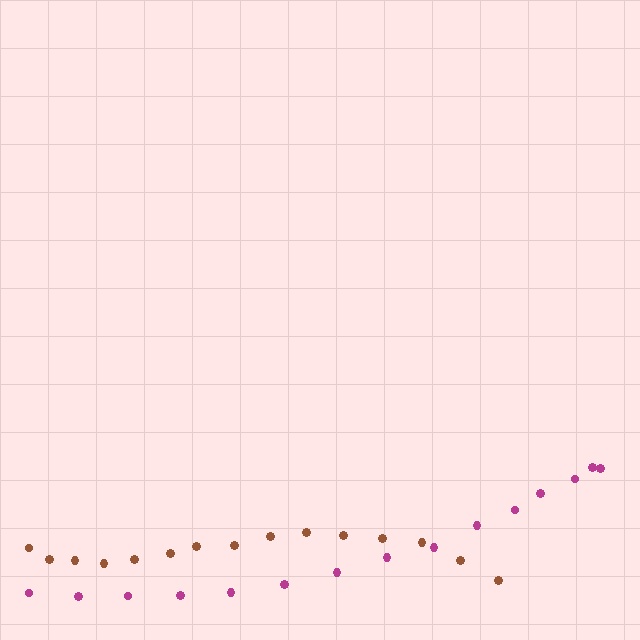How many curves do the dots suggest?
There are 2 distinct paths.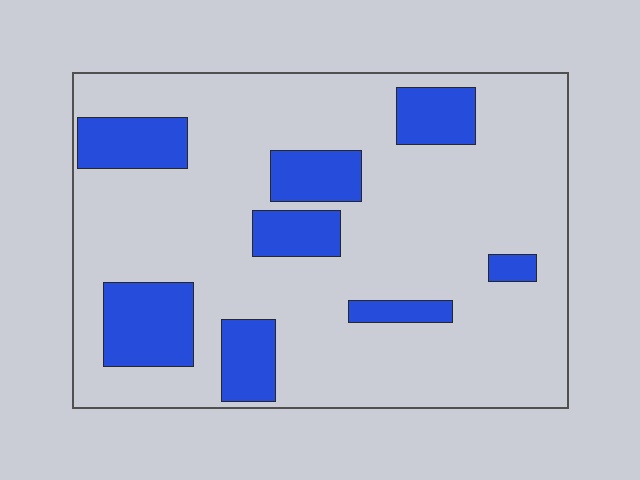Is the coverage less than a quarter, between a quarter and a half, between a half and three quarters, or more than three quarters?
Less than a quarter.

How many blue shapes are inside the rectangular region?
8.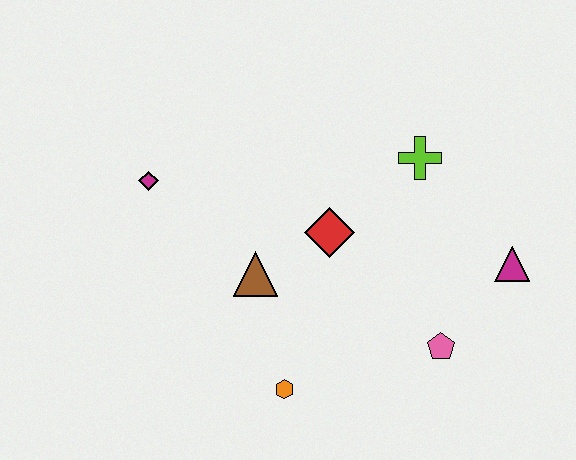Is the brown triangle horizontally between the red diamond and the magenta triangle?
No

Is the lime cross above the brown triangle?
Yes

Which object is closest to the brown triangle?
The red diamond is closest to the brown triangle.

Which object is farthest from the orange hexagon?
The lime cross is farthest from the orange hexagon.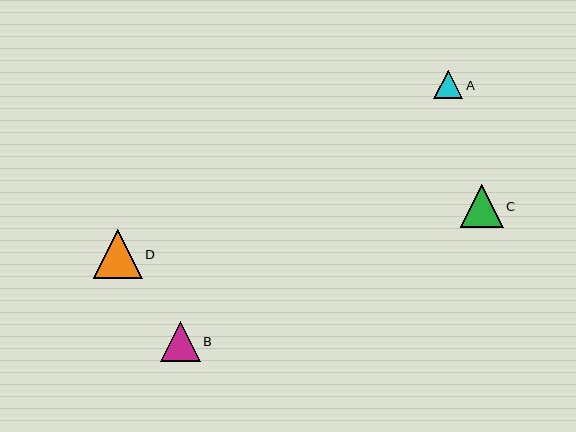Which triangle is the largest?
Triangle D is the largest with a size of approximately 49 pixels.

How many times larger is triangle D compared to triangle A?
Triangle D is approximately 1.7 times the size of triangle A.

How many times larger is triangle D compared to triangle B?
Triangle D is approximately 1.2 times the size of triangle B.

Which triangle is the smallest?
Triangle A is the smallest with a size of approximately 29 pixels.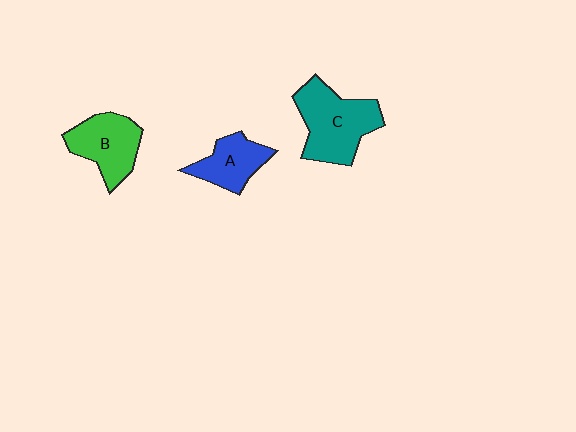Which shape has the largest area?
Shape C (teal).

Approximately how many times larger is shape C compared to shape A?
Approximately 1.6 times.